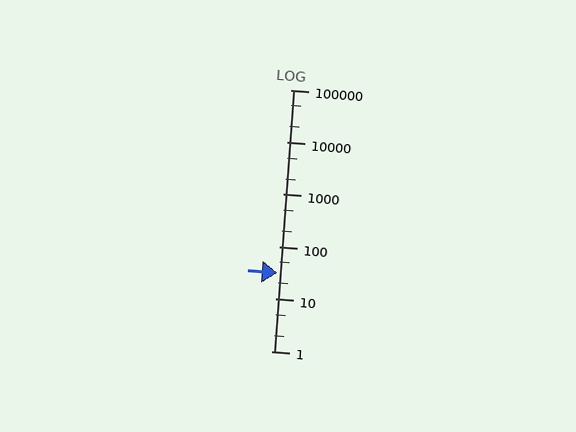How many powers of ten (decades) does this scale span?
The scale spans 5 decades, from 1 to 100000.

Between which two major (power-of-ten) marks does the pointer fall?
The pointer is between 10 and 100.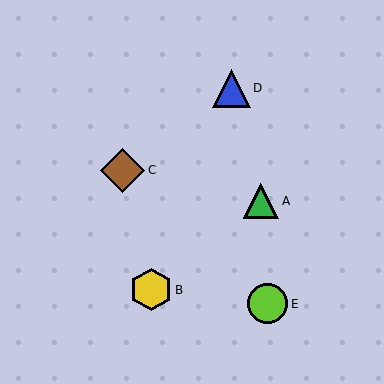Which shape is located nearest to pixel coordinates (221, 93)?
The blue triangle (labeled D) at (231, 88) is nearest to that location.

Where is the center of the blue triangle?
The center of the blue triangle is at (231, 88).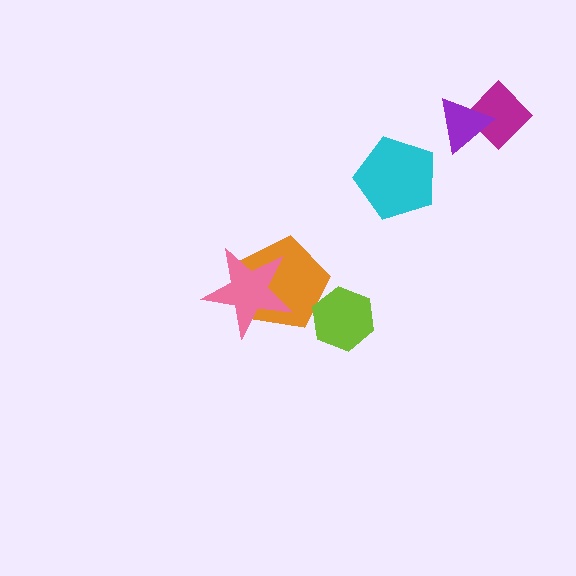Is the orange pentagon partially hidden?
Yes, it is partially covered by another shape.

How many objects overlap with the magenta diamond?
1 object overlaps with the magenta diamond.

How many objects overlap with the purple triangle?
1 object overlaps with the purple triangle.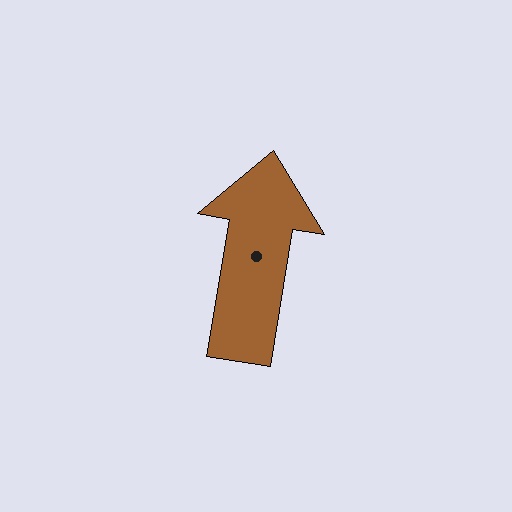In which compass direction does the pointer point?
North.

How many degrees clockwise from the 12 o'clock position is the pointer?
Approximately 9 degrees.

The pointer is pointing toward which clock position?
Roughly 12 o'clock.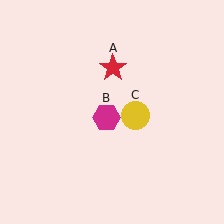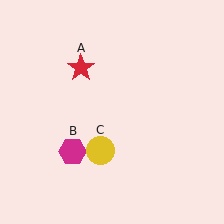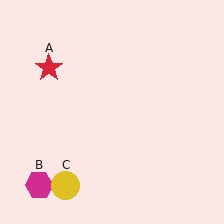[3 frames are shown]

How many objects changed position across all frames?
3 objects changed position: red star (object A), magenta hexagon (object B), yellow circle (object C).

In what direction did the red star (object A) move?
The red star (object A) moved left.